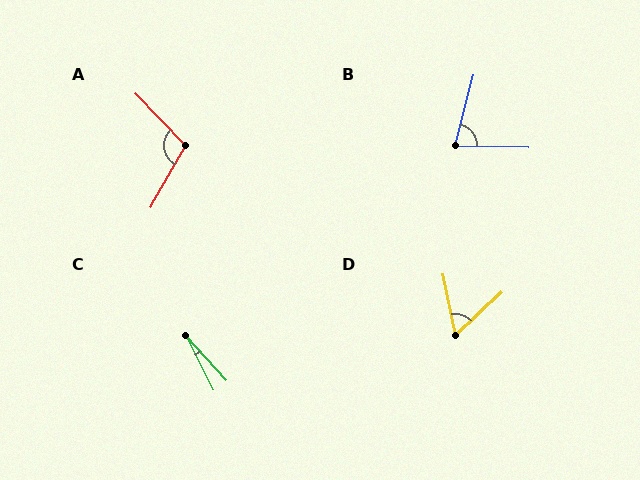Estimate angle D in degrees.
Approximately 58 degrees.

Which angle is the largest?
A, at approximately 107 degrees.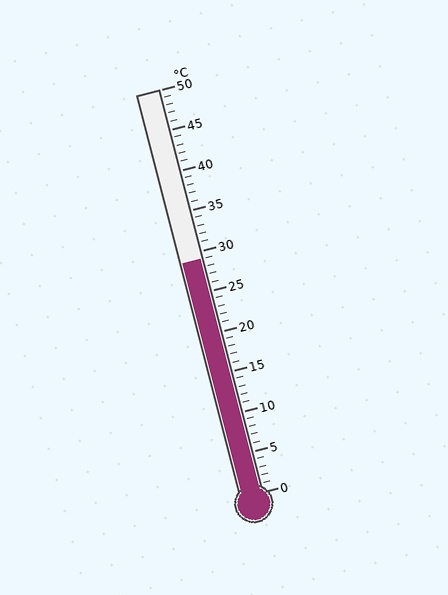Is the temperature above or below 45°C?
The temperature is below 45°C.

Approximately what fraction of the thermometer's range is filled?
The thermometer is filled to approximately 60% of its range.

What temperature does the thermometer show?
The thermometer shows approximately 29°C.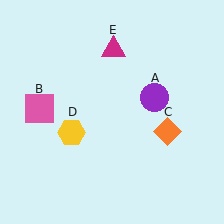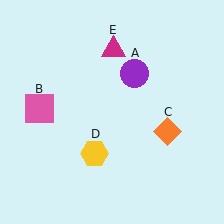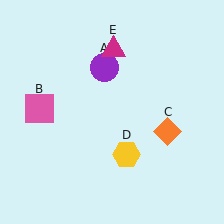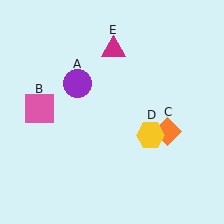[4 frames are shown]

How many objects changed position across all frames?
2 objects changed position: purple circle (object A), yellow hexagon (object D).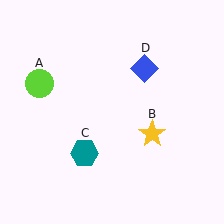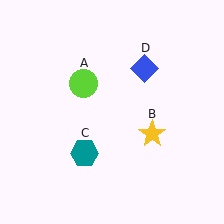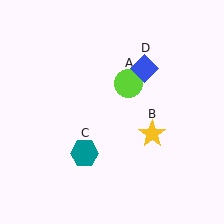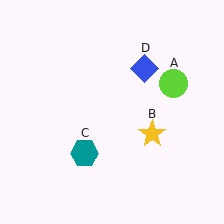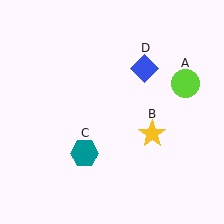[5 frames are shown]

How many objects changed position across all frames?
1 object changed position: lime circle (object A).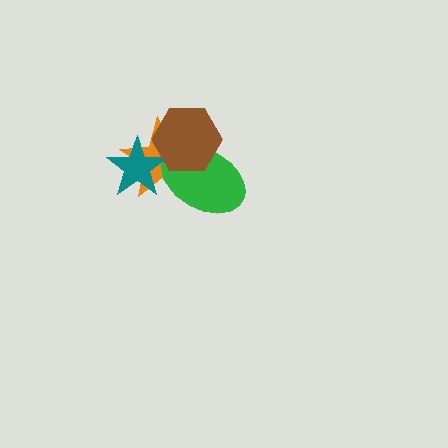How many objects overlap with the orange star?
3 objects overlap with the orange star.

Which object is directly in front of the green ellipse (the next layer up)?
The teal star is directly in front of the green ellipse.